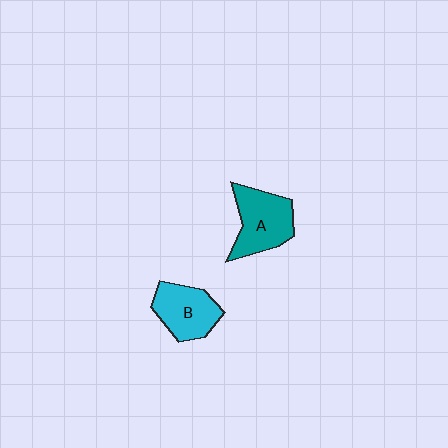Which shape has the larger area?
Shape A (teal).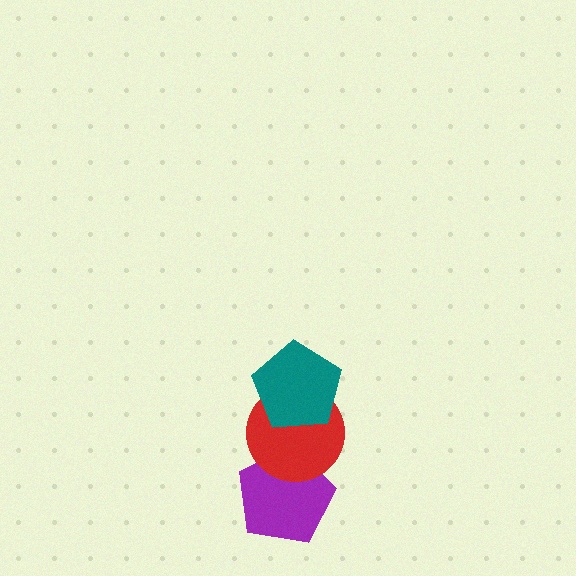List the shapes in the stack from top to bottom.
From top to bottom: the teal pentagon, the red circle, the purple pentagon.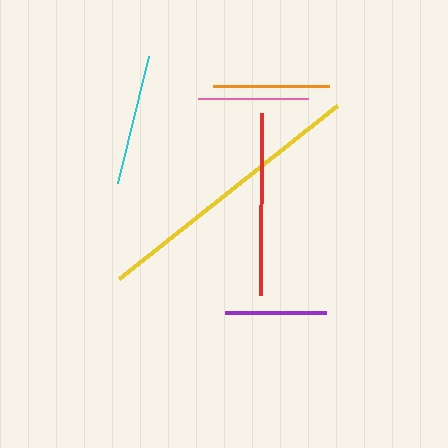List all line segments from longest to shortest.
From longest to shortest: yellow, red, cyan, orange, pink, purple.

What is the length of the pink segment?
The pink segment is approximately 110 pixels long.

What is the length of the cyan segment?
The cyan segment is approximately 130 pixels long.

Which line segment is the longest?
The yellow line is the longest at approximately 278 pixels.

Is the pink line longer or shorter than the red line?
The red line is longer than the pink line.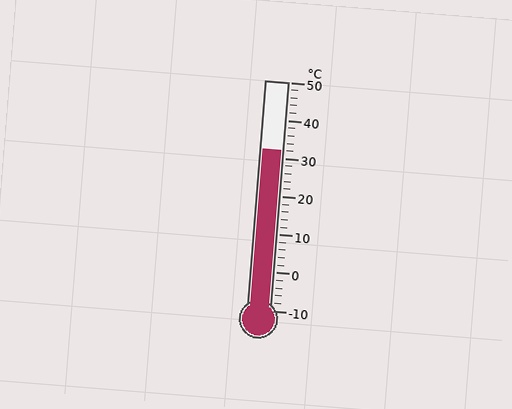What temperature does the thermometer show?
The thermometer shows approximately 32°C.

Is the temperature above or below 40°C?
The temperature is below 40°C.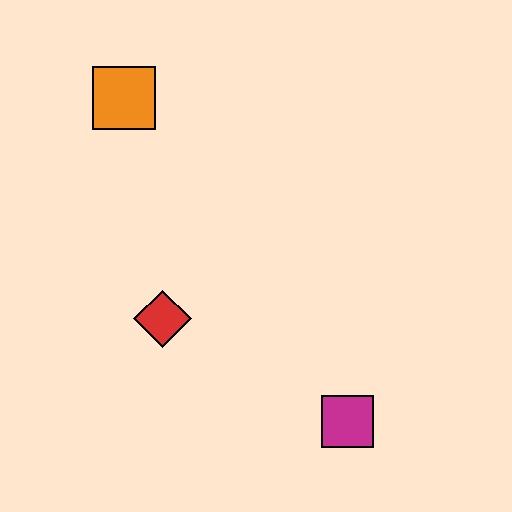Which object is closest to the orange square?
The red diamond is closest to the orange square.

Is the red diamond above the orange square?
No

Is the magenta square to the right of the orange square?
Yes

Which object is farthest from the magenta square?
The orange square is farthest from the magenta square.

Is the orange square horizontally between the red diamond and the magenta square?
No